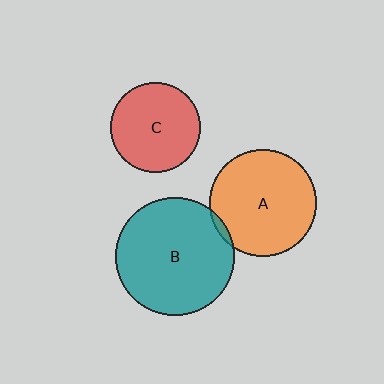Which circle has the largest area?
Circle B (teal).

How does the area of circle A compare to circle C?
Approximately 1.4 times.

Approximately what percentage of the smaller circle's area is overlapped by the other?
Approximately 5%.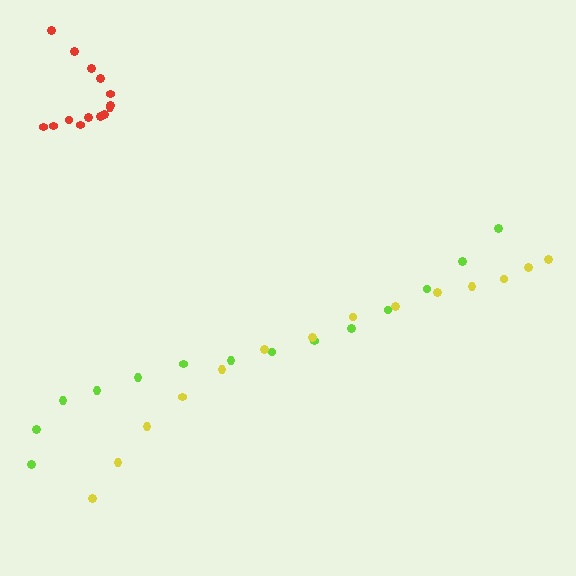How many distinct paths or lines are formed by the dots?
There are 3 distinct paths.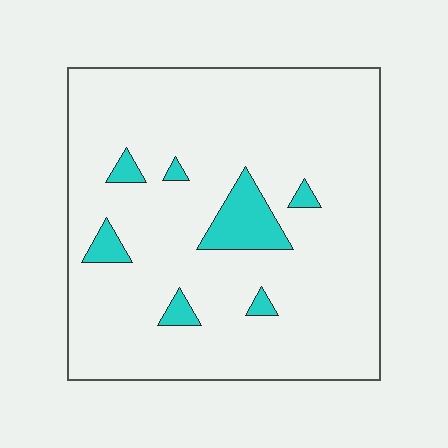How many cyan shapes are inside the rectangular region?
7.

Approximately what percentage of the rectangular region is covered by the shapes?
Approximately 10%.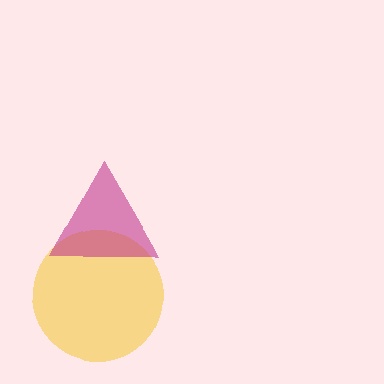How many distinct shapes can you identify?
There are 2 distinct shapes: a yellow circle, a magenta triangle.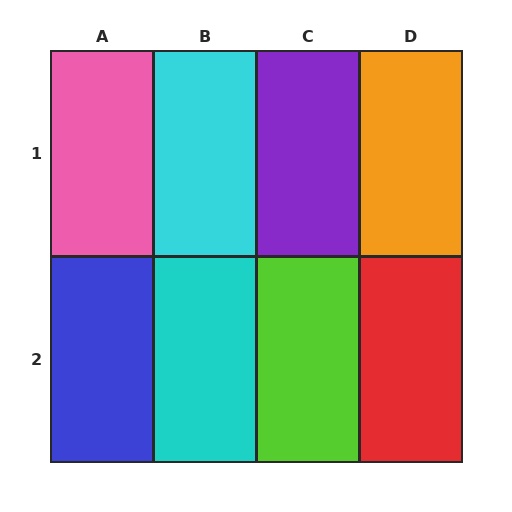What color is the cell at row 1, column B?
Cyan.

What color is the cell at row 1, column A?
Pink.